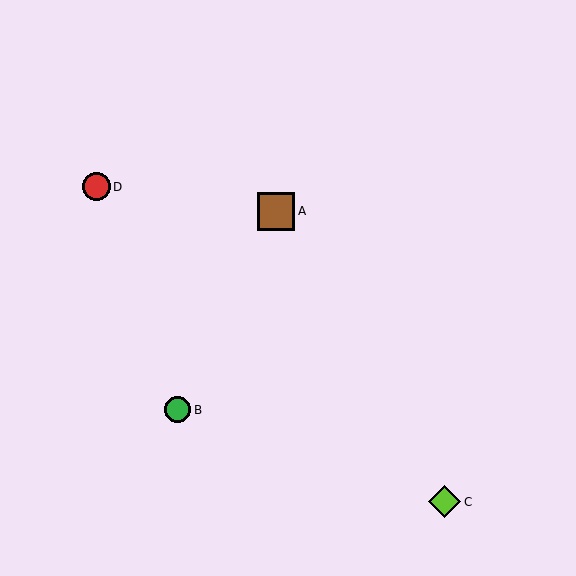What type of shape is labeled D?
Shape D is a red circle.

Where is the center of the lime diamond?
The center of the lime diamond is at (444, 502).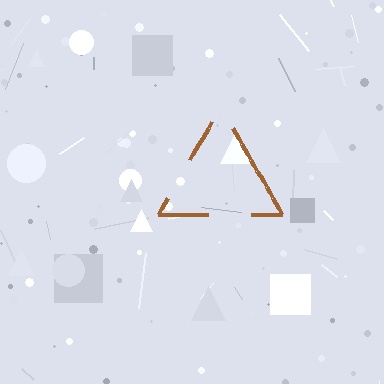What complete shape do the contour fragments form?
The contour fragments form a triangle.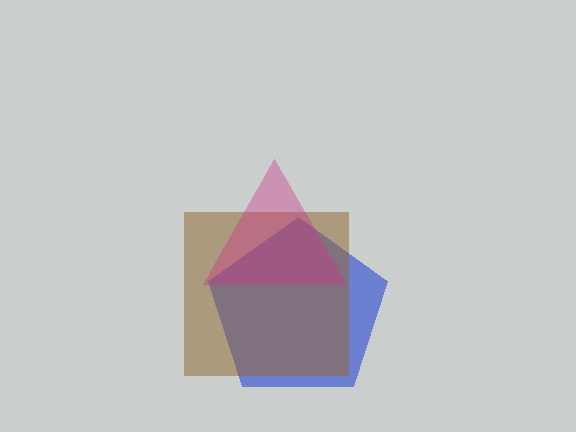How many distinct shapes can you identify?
There are 3 distinct shapes: a blue pentagon, a brown square, a magenta triangle.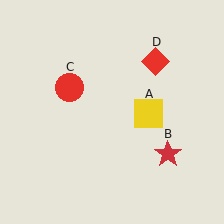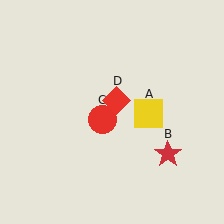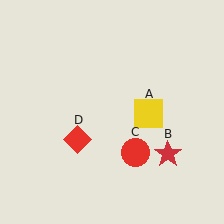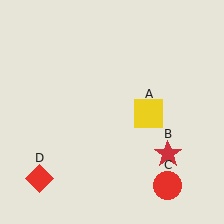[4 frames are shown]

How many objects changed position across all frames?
2 objects changed position: red circle (object C), red diamond (object D).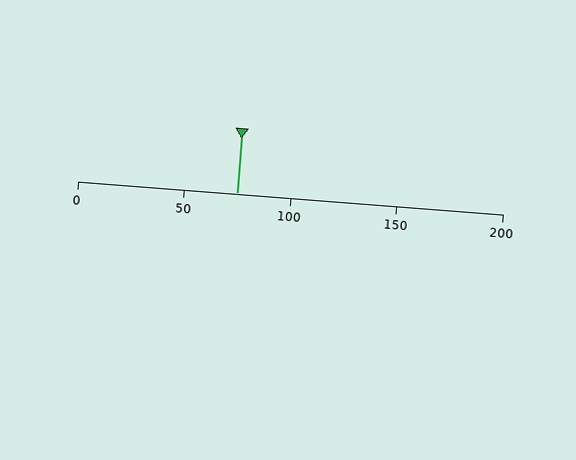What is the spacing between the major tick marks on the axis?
The major ticks are spaced 50 apart.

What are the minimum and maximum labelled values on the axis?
The axis runs from 0 to 200.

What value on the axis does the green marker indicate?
The marker indicates approximately 75.